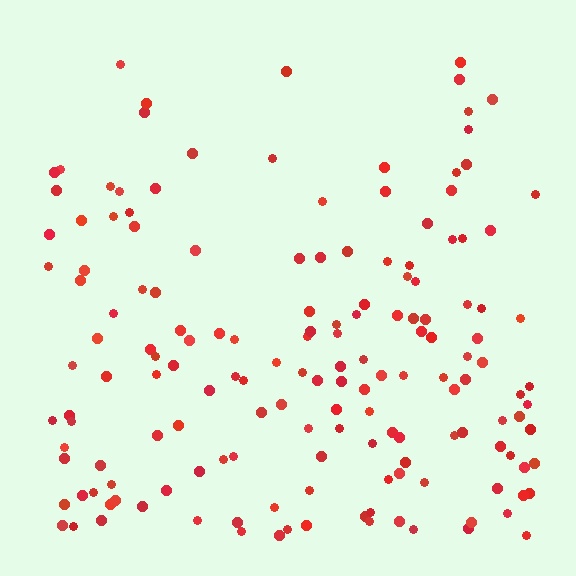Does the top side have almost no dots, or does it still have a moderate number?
Still a moderate number, just noticeably fewer than the bottom.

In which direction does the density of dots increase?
From top to bottom, with the bottom side densest.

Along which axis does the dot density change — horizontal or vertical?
Vertical.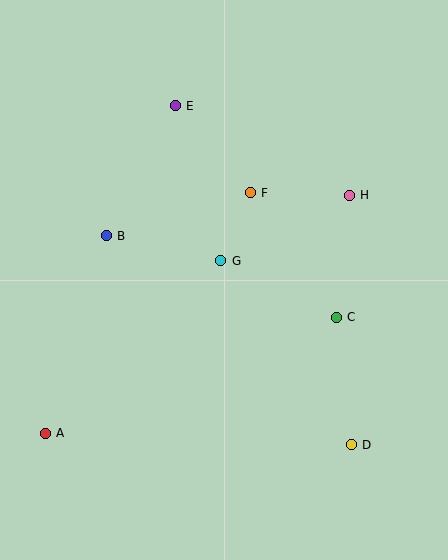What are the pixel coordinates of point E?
Point E is at (175, 106).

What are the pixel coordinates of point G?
Point G is at (221, 261).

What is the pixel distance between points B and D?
The distance between B and D is 322 pixels.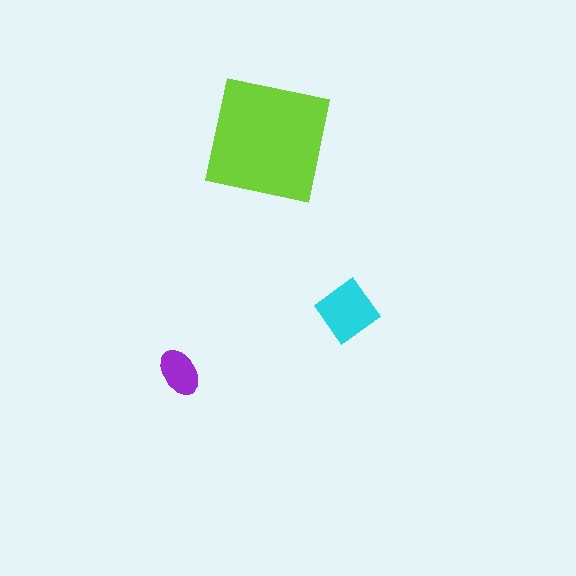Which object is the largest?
The lime square.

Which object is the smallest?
The purple ellipse.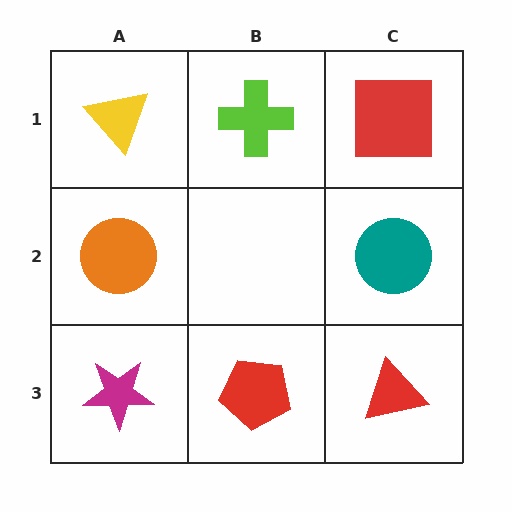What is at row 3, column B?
A red pentagon.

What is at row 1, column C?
A red square.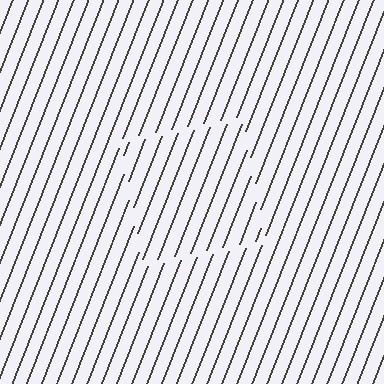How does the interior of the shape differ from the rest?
The interior of the shape contains the same grating, shifted by half a period — the contour is defined by the phase discontinuity where line-ends from the inner and outer gratings abut.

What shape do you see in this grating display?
An illusory square. The interior of the shape contains the same grating, shifted by half a period — the contour is defined by the phase discontinuity where line-ends from the inner and outer gratings abut.